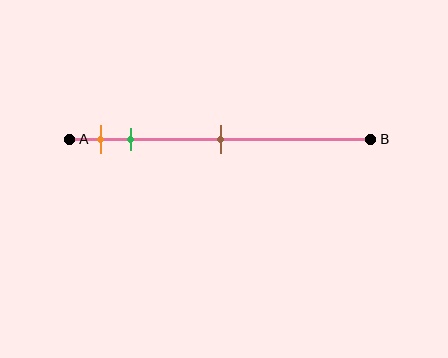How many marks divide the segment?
There are 3 marks dividing the segment.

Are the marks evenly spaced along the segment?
No, the marks are not evenly spaced.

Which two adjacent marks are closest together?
The orange and green marks are the closest adjacent pair.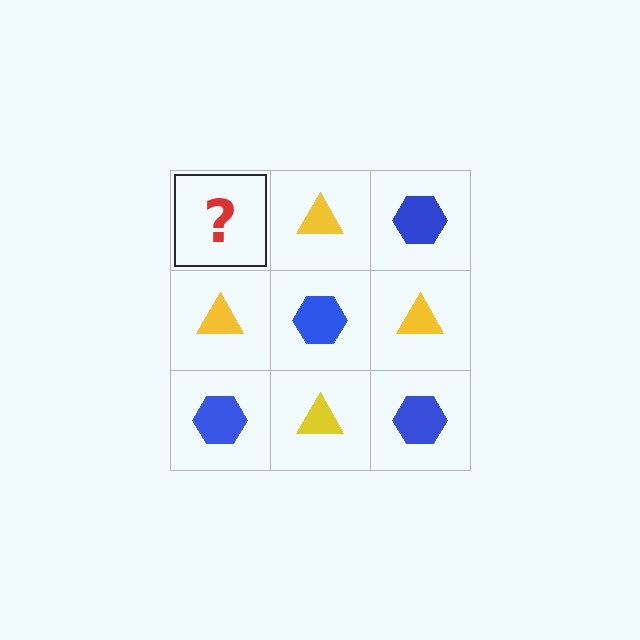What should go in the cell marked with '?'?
The missing cell should contain a blue hexagon.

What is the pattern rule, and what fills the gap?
The rule is that it alternates blue hexagon and yellow triangle in a checkerboard pattern. The gap should be filled with a blue hexagon.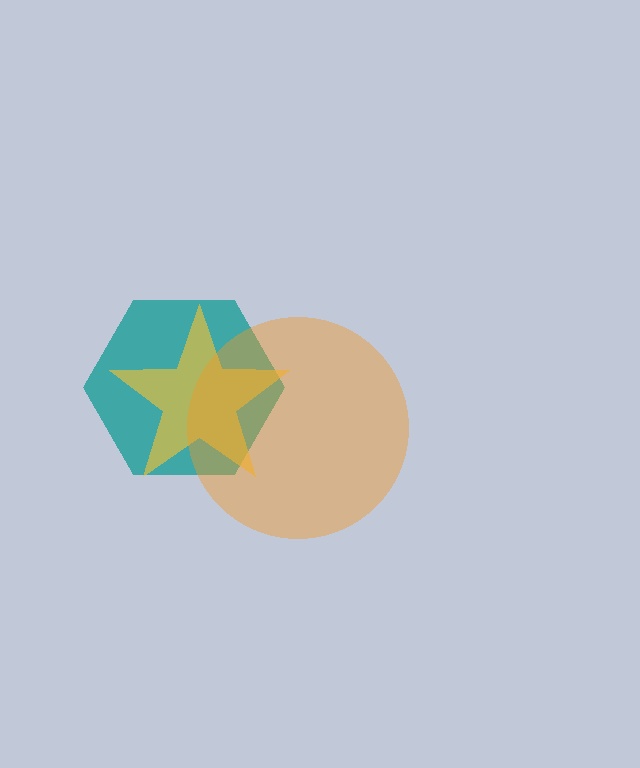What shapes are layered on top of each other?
The layered shapes are: a teal hexagon, a yellow star, an orange circle.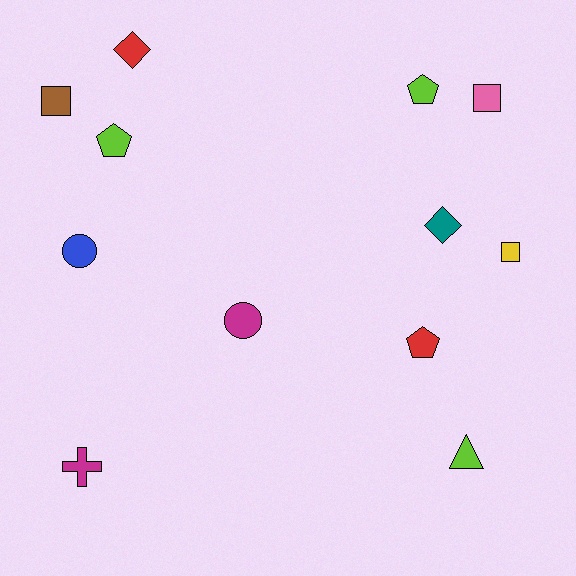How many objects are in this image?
There are 12 objects.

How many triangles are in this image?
There is 1 triangle.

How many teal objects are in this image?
There is 1 teal object.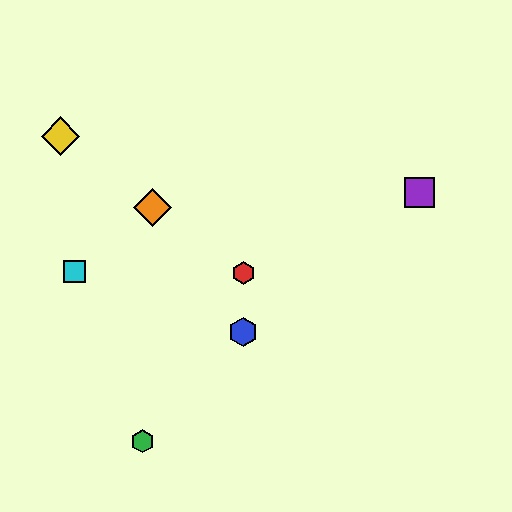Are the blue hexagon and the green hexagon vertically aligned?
No, the blue hexagon is at x≈243 and the green hexagon is at x≈143.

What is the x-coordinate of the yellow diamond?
The yellow diamond is at x≈61.